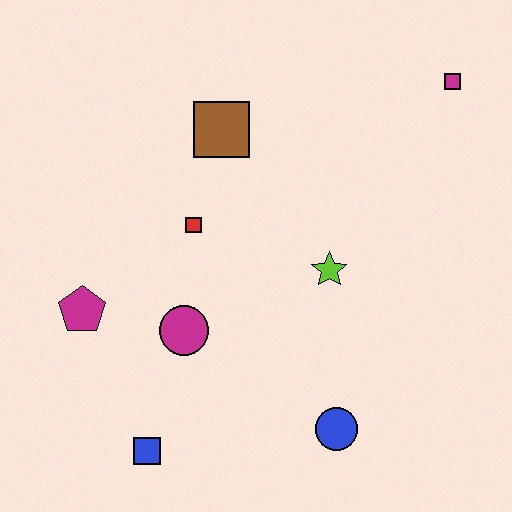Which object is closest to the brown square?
The red square is closest to the brown square.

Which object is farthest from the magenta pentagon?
The magenta square is farthest from the magenta pentagon.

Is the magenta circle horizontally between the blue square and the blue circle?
Yes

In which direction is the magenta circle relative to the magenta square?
The magenta circle is to the left of the magenta square.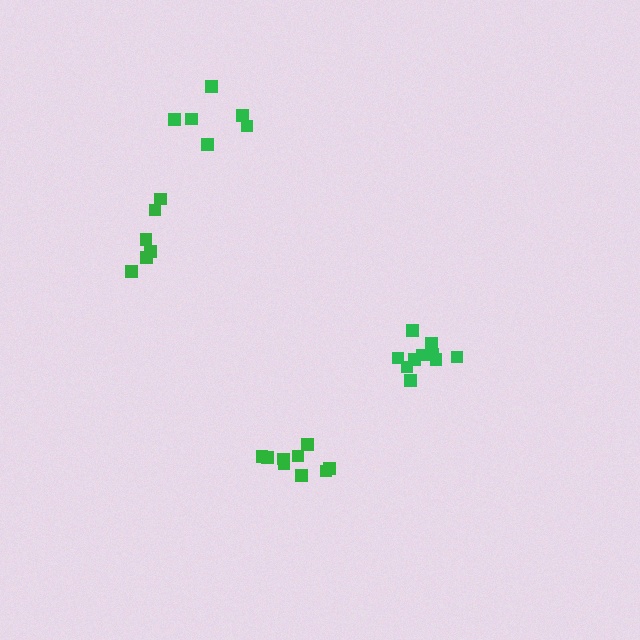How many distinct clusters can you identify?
There are 4 distinct clusters.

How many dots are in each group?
Group 1: 6 dots, Group 2: 6 dots, Group 3: 11 dots, Group 4: 9 dots (32 total).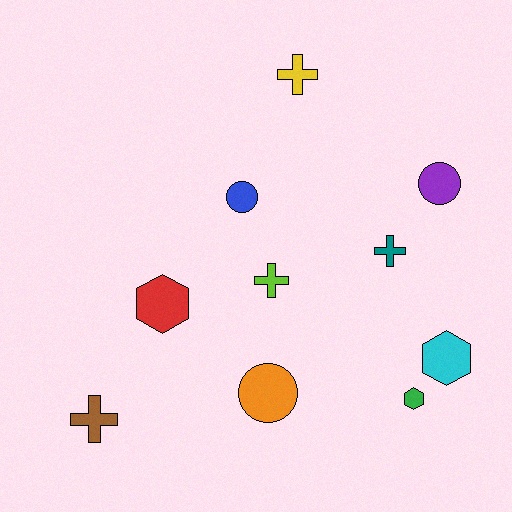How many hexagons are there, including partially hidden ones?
There are 3 hexagons.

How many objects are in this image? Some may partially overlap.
There are 10 objects.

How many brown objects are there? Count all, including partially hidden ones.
There is 1 brown object.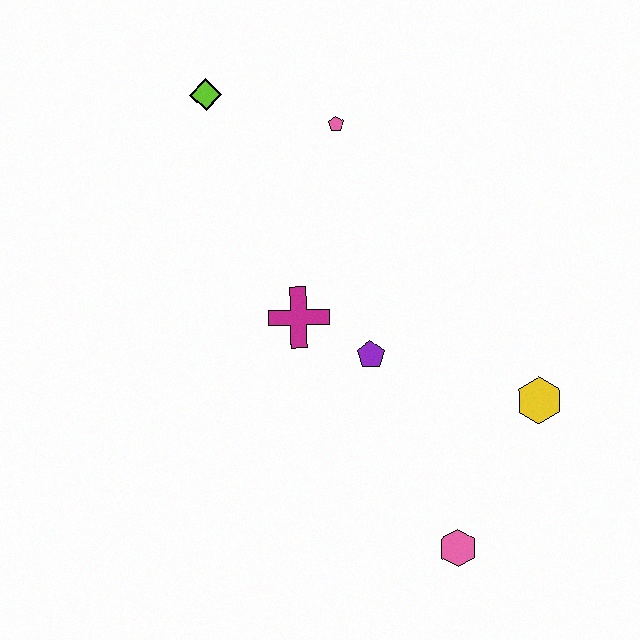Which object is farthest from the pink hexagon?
The lime diamond is farthest from the pink hexagon.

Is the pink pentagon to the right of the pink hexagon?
No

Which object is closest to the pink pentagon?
The lime diamond is closest to the pink pentagon.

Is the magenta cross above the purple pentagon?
Yes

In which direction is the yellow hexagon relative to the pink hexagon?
The yellow hexagon is above the pink hexagon.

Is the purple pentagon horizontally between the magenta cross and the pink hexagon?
Yes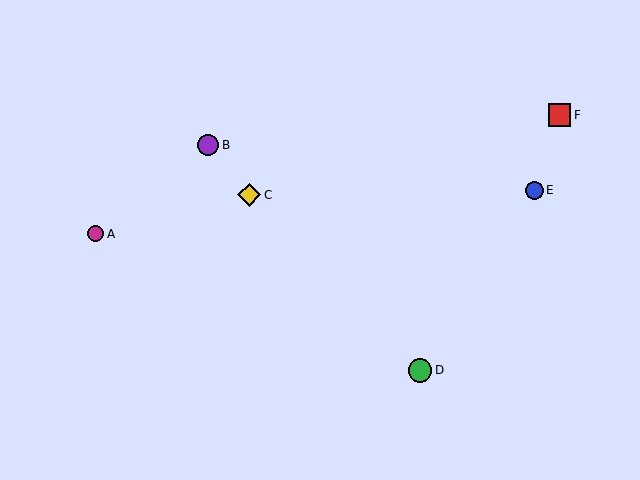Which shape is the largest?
The yellow diamond (labeled C) is the largest.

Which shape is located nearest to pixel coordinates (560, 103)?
The red square (labeled F) at (559, 115) is nearest to that location.